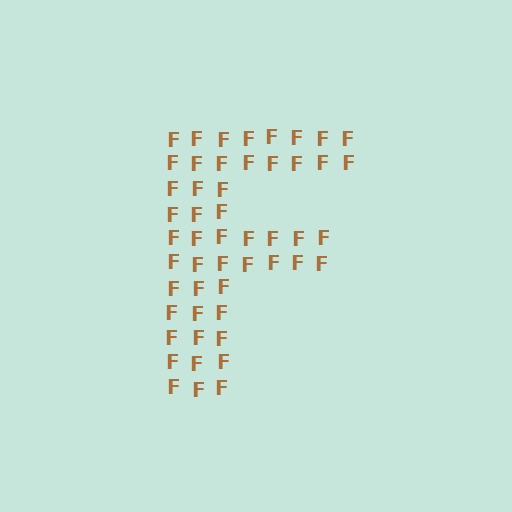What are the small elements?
The small elements are letter F's.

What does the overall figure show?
The overall figure shows the letter F.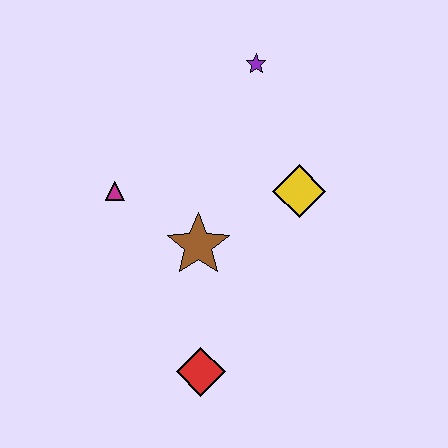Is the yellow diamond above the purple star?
No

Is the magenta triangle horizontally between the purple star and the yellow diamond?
No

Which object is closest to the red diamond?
The brown star is closest to the red diamond.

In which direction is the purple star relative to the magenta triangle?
The purple star is to the right of the magenta triangle.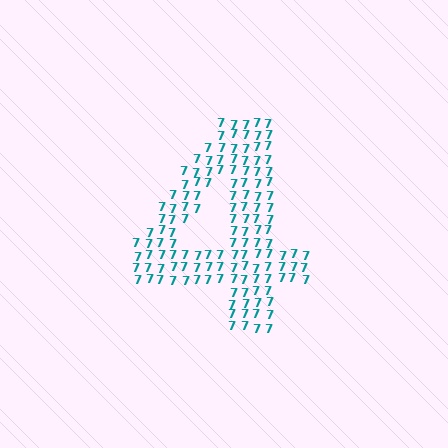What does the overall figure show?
The overall figure shows the digit 4.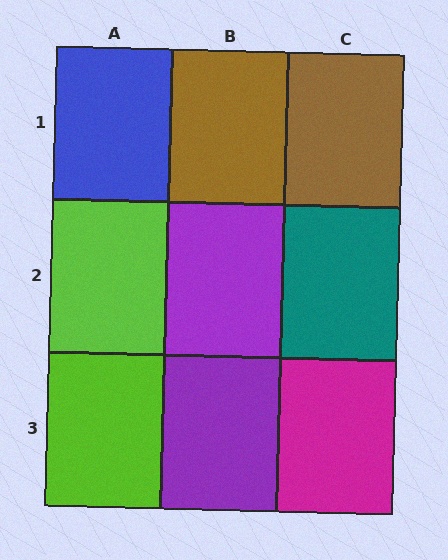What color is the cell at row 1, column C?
Brown.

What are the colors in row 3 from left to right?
Lime, purple, magenta.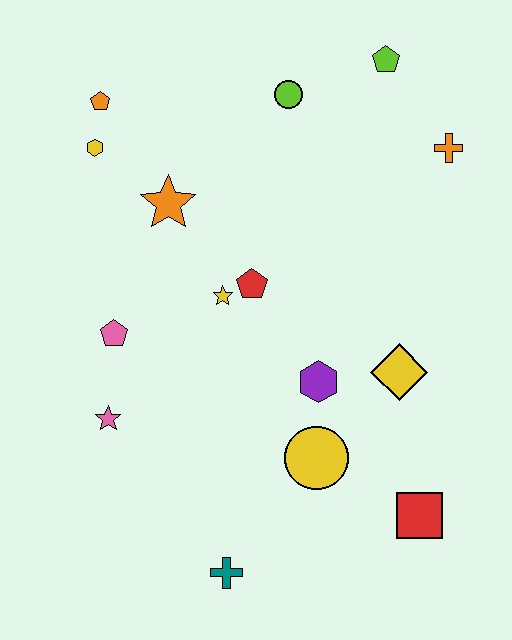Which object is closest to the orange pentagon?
The yellow hexagon is closest to the orange pentagon.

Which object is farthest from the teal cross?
The lime pentagon is farthest from the teal cross.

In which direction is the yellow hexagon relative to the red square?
The yellow hexagon is above the red square.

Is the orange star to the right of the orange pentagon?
Yes